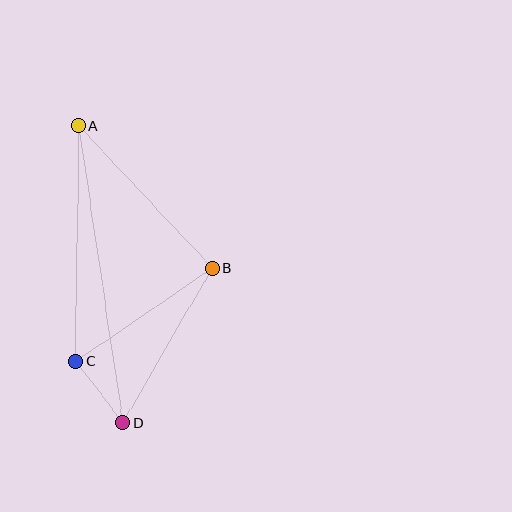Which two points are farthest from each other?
Points A and D are farthest from each other.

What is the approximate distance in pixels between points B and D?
The distance between B and D is approximately 178 pixels.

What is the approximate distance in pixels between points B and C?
The distance between B and C is approximately 166 pixels.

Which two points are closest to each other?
Points C and D are closest to each other.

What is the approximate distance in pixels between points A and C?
The distance between A and C is approximately 236 pixels.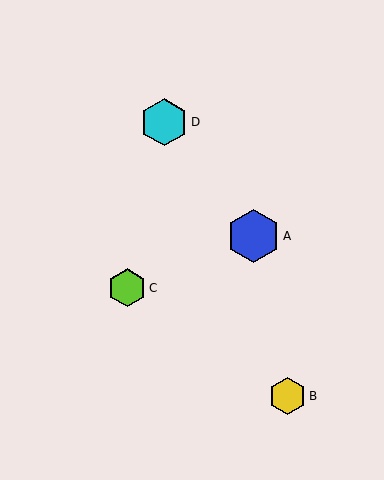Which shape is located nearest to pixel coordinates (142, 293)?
The lime hexagon (labeled C) at (127, 288) is nearest to that location.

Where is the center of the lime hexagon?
The center of the lime hexagon is at (127, 288).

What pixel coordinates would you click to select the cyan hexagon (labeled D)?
Click at (164, 122) to select the cyan hexagon D.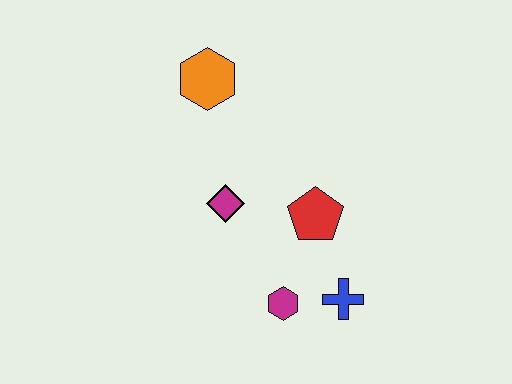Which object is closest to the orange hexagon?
The magenta diamond is closest to the orange hexagon.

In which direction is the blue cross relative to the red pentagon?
The blue cross is below the red pentagon.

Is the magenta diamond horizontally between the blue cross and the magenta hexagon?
No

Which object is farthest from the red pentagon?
The orange hexagon is farthest from the red pentagon.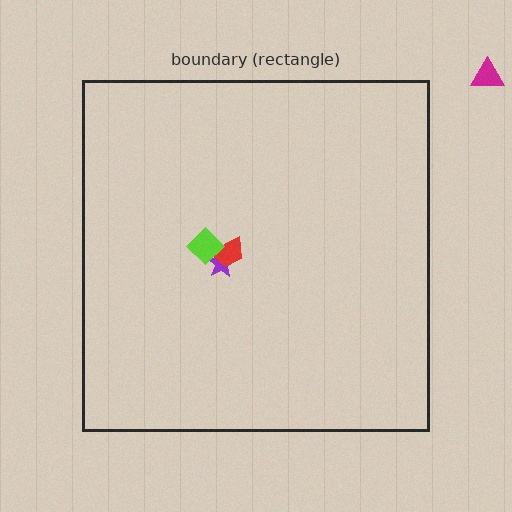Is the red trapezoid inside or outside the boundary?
Inside.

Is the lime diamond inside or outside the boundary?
Inside.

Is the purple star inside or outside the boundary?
Inside.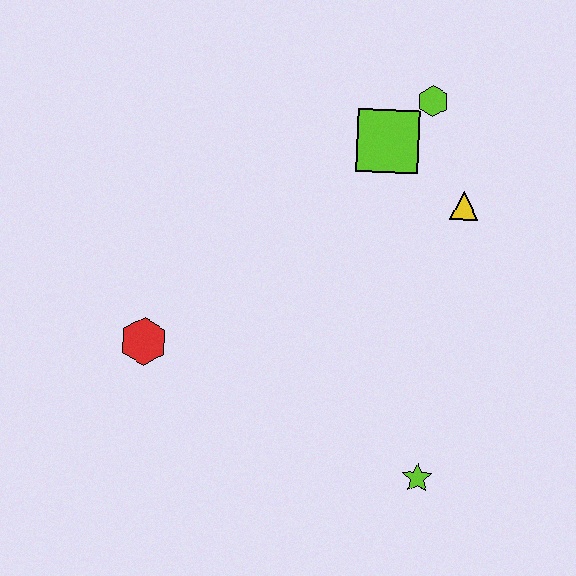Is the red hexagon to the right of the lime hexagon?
No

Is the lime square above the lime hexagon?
No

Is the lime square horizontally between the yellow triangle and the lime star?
No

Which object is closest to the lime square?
The lime hexagon is closest to the lime square.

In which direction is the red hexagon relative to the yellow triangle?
The red hexagon is to the left of the yellow triangle.